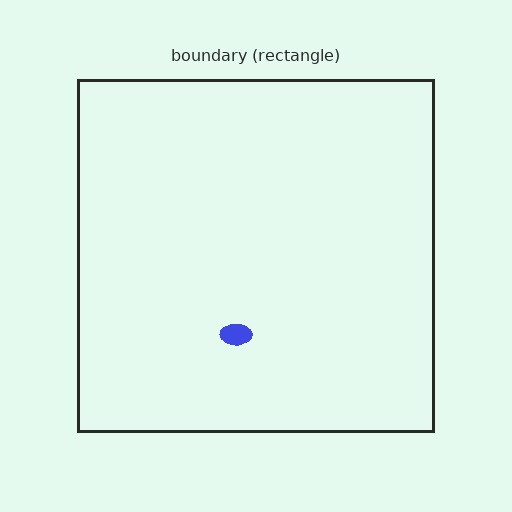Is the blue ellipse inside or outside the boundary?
Inside.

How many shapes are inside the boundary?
1 inside, 0 outside.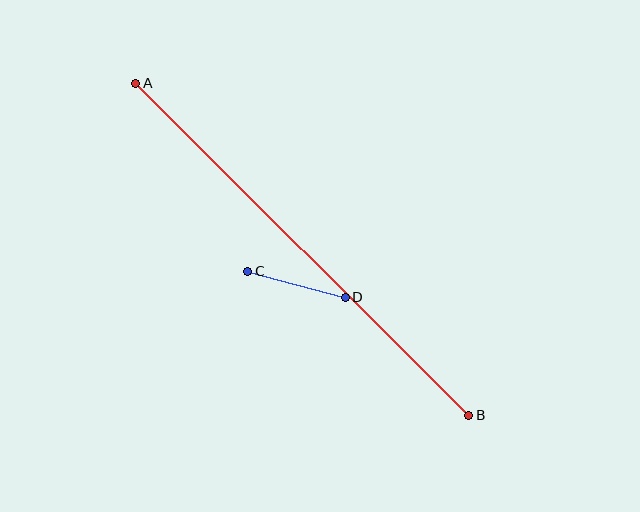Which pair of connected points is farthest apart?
Points A and B are farthest apart.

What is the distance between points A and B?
The distance is approximately 470 pixels.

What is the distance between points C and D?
The distance is approximately 101 pixels.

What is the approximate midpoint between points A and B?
The midpoint is at approximately (302, 249) pixels.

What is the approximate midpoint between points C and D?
The midpoint is at approximately (296, 284) pixels.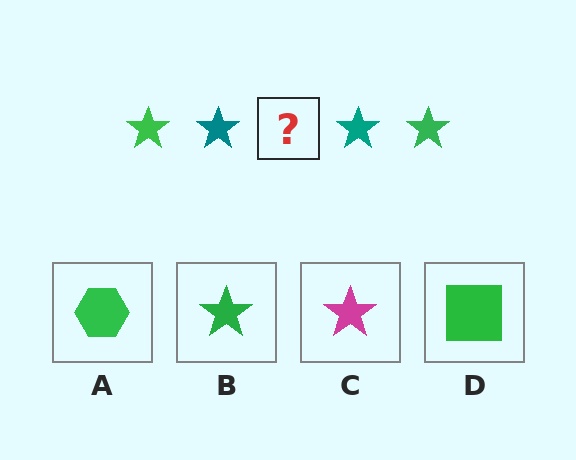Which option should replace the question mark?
Option B.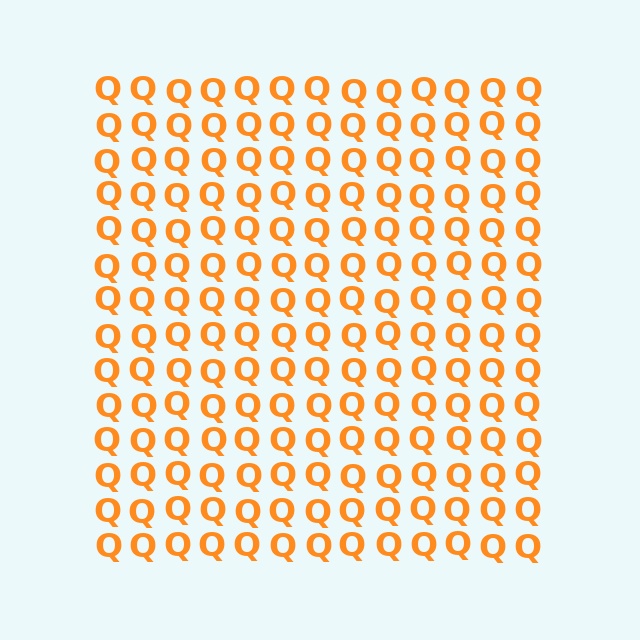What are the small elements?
The small elements are letter Q's.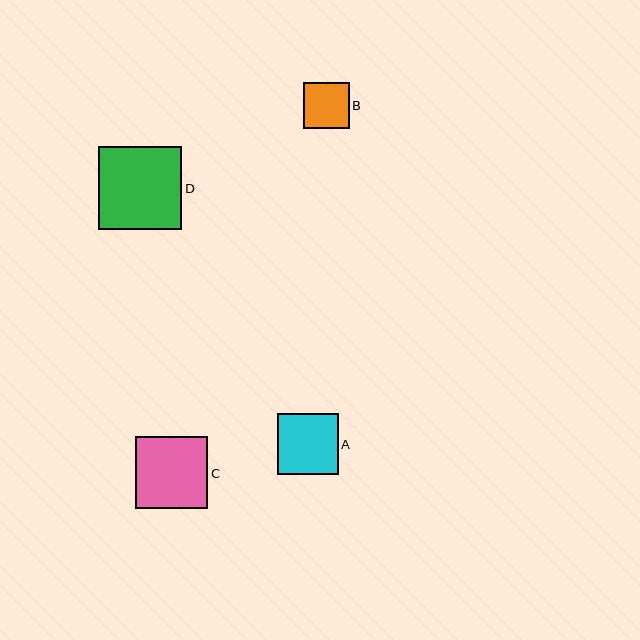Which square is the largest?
Square D is the largest with a size of approximately 83 pixels.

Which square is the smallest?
Square B is the smallest with a size of approximately 46 pixels.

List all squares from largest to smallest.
From largest to smallest: D, C, A, B.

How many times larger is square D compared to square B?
Square D is approximately 1.8 times the size of square B.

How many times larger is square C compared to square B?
Square C is approximately 1.6 times the size of square B.